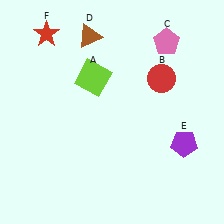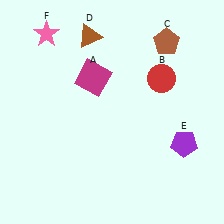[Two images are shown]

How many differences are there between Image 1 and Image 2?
There are 3 differences between the two images.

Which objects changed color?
A changed from lime to magenta. C changed from pink to brown. F changed from red to pink.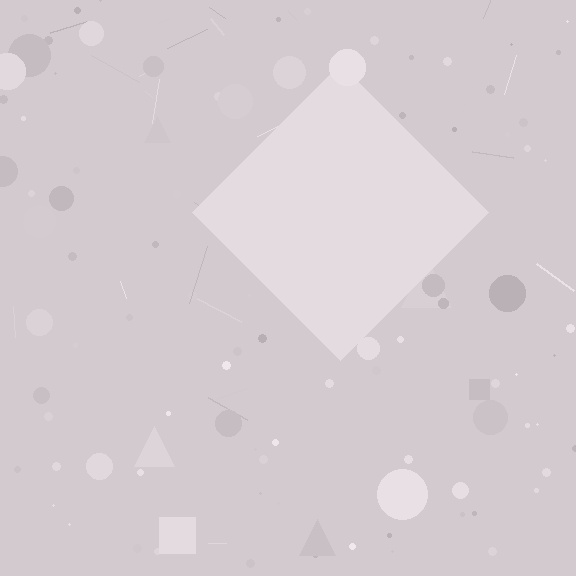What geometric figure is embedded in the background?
A diamond is embedded in the background.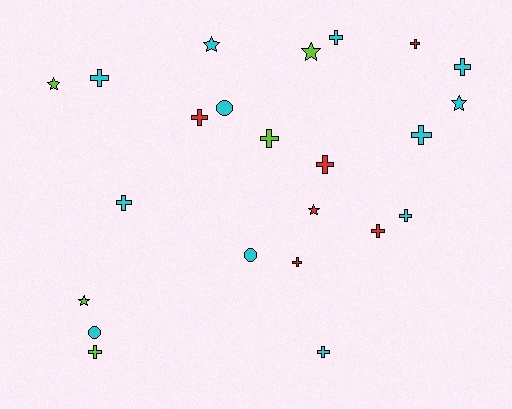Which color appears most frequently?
Cyan, with 12 objects.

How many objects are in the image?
There are 23 objects.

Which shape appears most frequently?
Cross, with 14 objects.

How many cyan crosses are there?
There are 7 cyan crosses.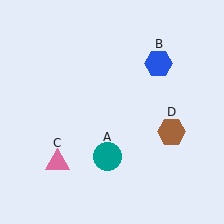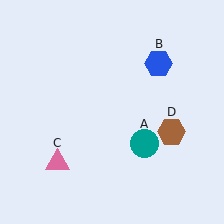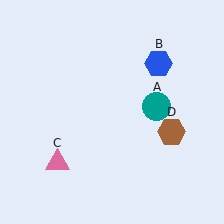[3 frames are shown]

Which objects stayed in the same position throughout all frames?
Blue hexagon (object B) and pink triangle (object C) and brown hexagon (object D) remained stationary.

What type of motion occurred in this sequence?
The teal circle (object A) rotated counterclockwise around the center of the scene.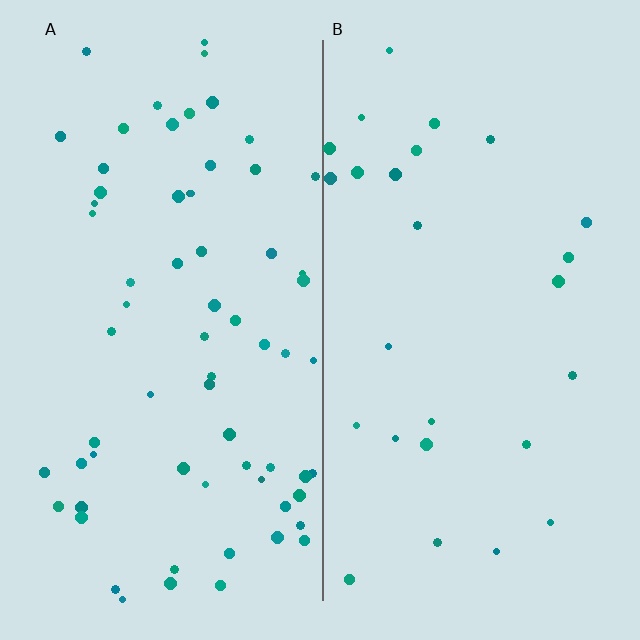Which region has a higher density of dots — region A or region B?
A (the left).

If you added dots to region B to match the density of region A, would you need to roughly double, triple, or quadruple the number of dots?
Approximately triple.